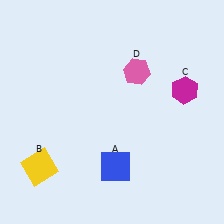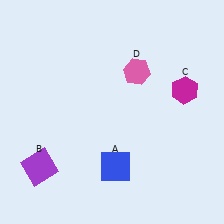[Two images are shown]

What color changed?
The square (B) changed from yellow in Image 1 to purple in Image 2.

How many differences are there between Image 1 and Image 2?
There is 1 difference between the two images.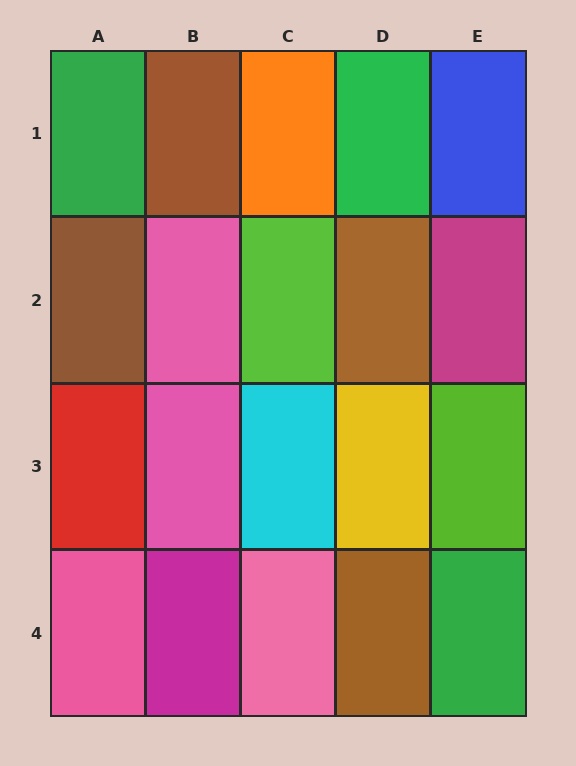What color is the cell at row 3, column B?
Pink.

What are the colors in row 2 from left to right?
Brown, pink, lime, brown, magenta.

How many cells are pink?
4 cells are pink.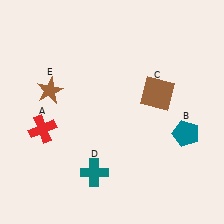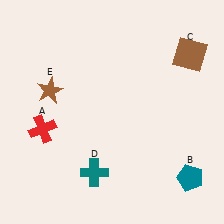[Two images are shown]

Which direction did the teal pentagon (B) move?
The teal pentagon (B) moved down.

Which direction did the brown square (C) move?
The brown square (C) moved up.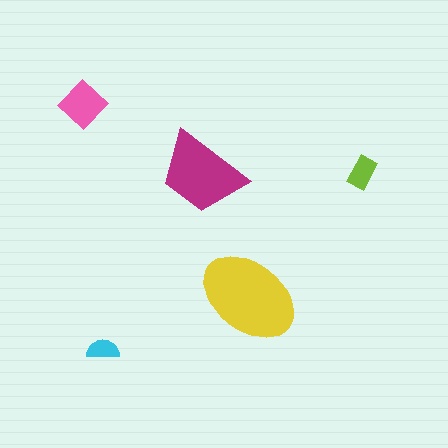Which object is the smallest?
The cyan semicircle.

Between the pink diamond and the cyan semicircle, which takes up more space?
The pink diamond.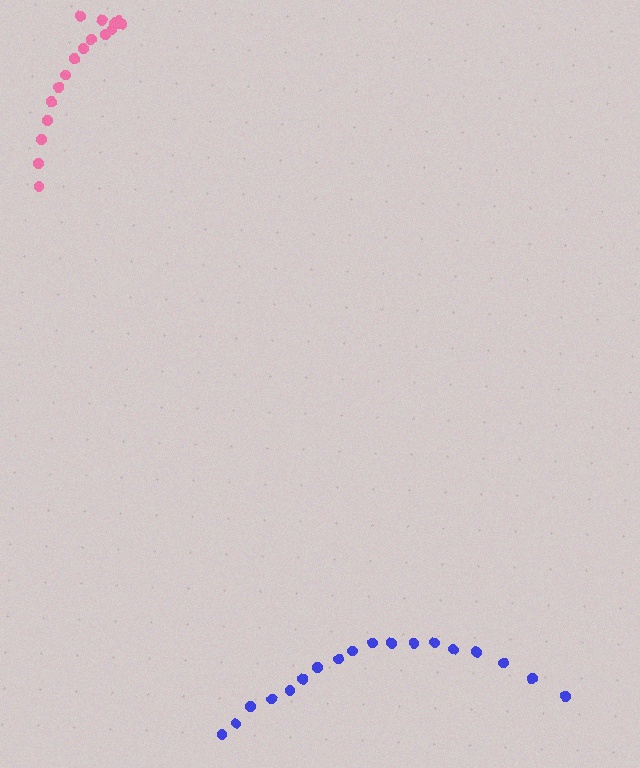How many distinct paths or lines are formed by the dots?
There are 2 distinct paths.